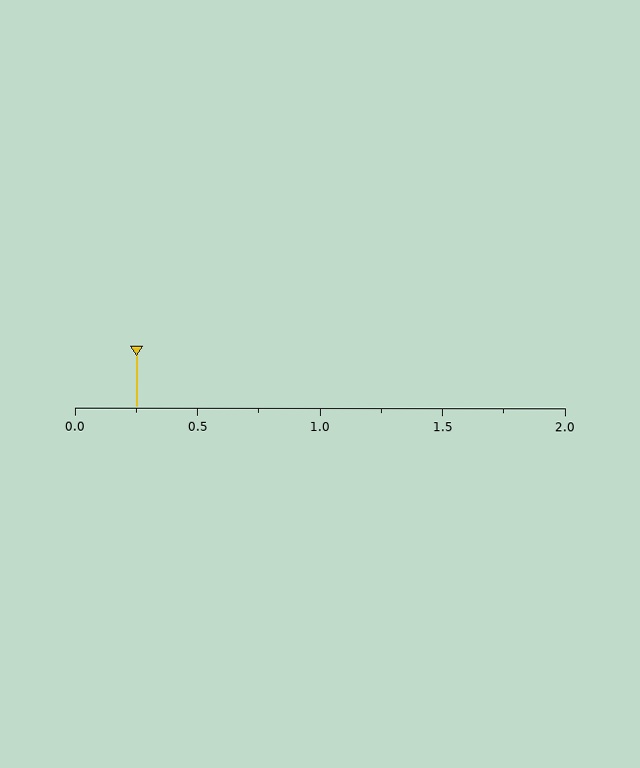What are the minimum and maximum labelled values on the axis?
The axis runs from 0.0 to 2.0.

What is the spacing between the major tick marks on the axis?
The major ticks are spaced 0.5 apart.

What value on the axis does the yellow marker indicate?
The marker indicates approximately 0.25.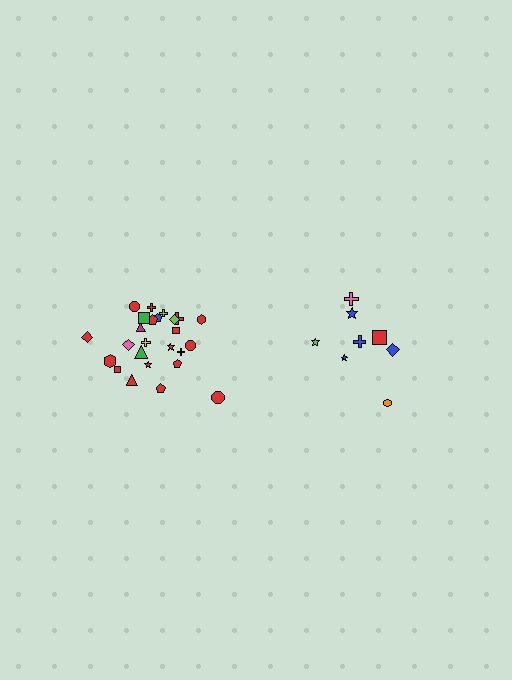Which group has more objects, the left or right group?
The left group.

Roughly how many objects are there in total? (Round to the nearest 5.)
Roughly 35 objects in total.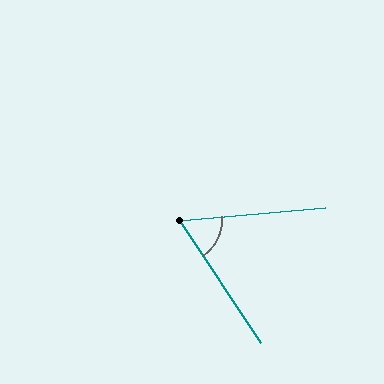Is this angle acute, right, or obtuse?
It is acute.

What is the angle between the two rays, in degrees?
Approximately 61 degrees.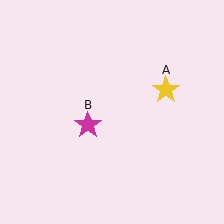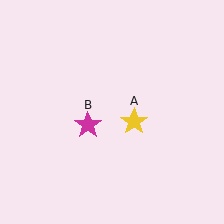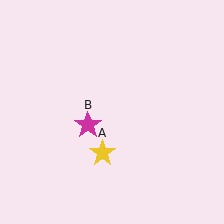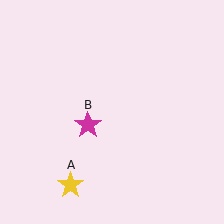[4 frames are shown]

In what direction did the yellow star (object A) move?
The yellow star (object A) moved down and to the left.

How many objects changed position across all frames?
1 object changed position: yellow star (object A).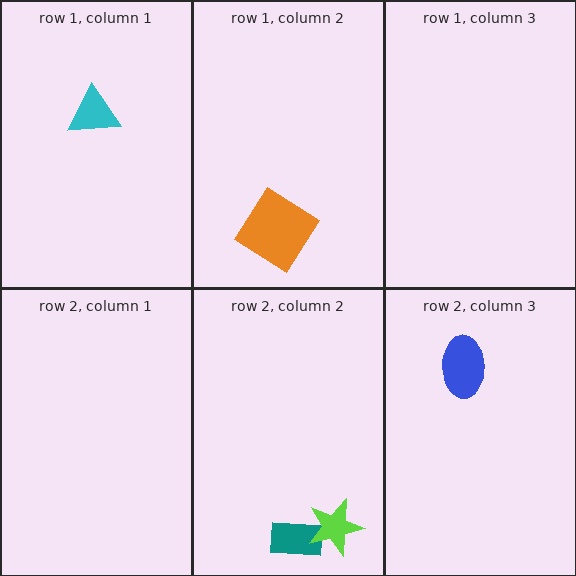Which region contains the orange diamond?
The row 1, column 2 region.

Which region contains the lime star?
The row 2, column 2 region.